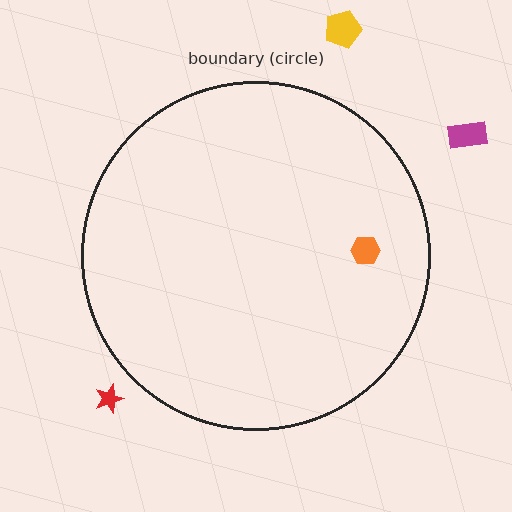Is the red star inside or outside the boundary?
Outside.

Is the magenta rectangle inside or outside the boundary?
Outside.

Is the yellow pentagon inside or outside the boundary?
Outside.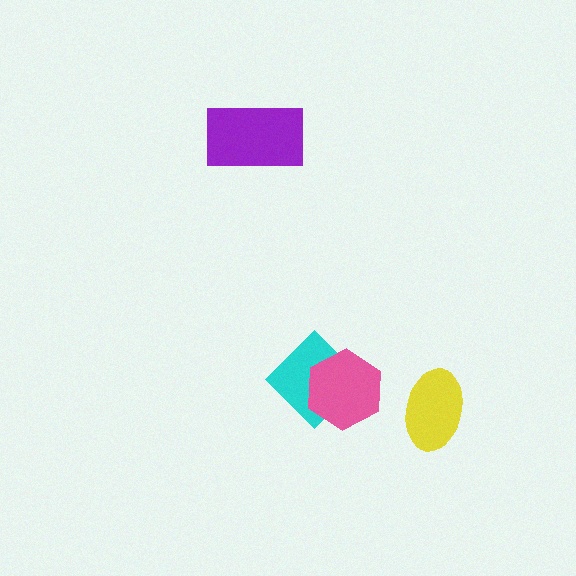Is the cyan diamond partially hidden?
Yes, it is partially covered by another shape.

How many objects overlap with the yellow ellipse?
0 objects overlap with the yellow ellipse.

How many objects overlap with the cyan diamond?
1 object overlaps with the cyan diamond.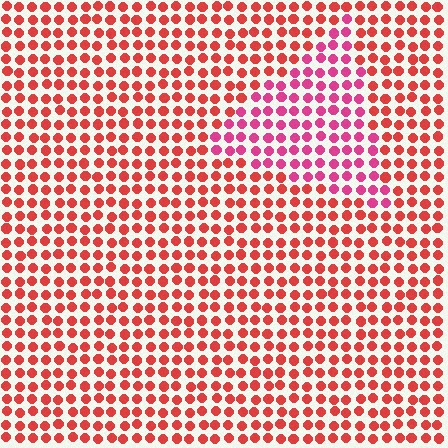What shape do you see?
I see a triangle.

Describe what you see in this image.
The image is filled with small red elements in a uniform arrangement. A triangle-shaped region is visible where the elements are tinted to a slightly different hue, forming a subtle color boundary.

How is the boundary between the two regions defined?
The boundary is defined purely by a slight shift in hue (about 31 degrees). Spacing, size, and orientation are identical on both sides.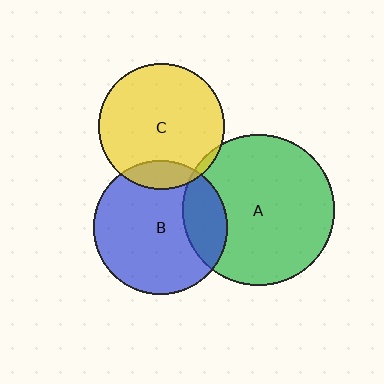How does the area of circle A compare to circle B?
Approximately 1.3 times.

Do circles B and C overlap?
Yes.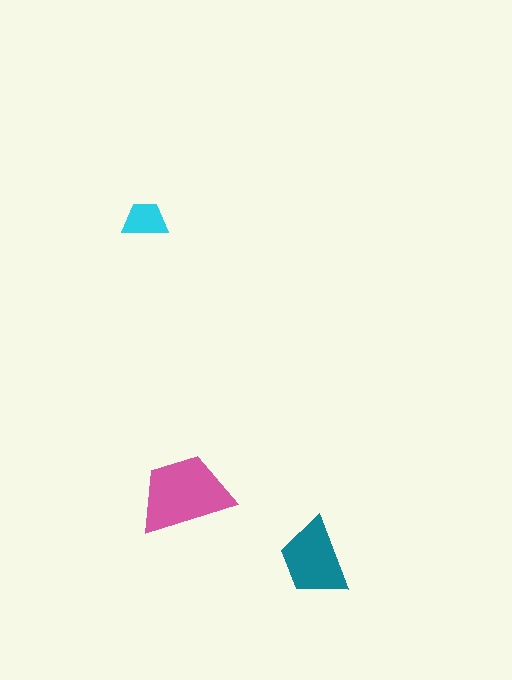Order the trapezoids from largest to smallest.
the pink one, the teal one, the cyan one.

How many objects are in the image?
There are 3 objects in the image.